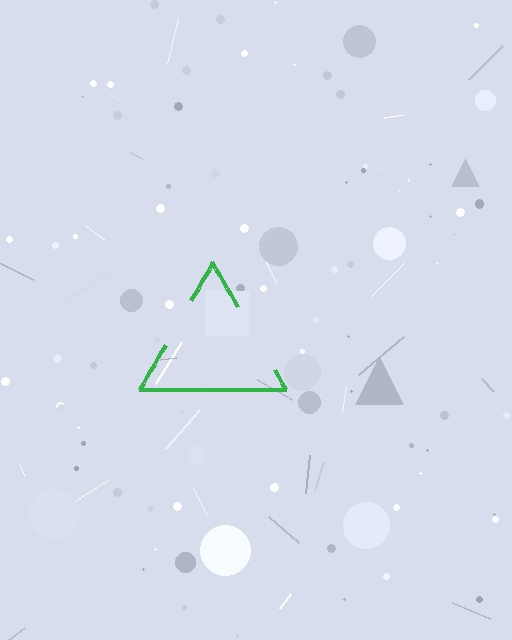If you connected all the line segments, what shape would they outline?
They would outline a triangle.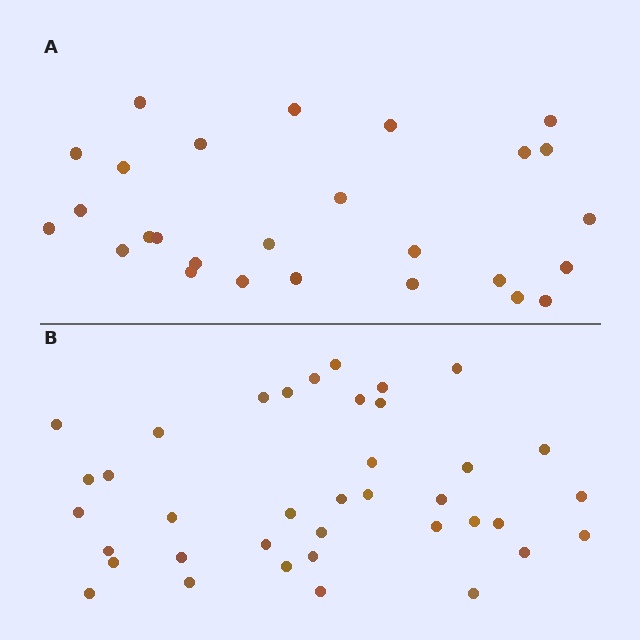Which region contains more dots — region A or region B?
Region B (the bottom region) has more dots.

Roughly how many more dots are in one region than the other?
Region B has roughly 12 or so more dots than region A.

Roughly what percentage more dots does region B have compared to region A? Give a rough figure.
About 40% more.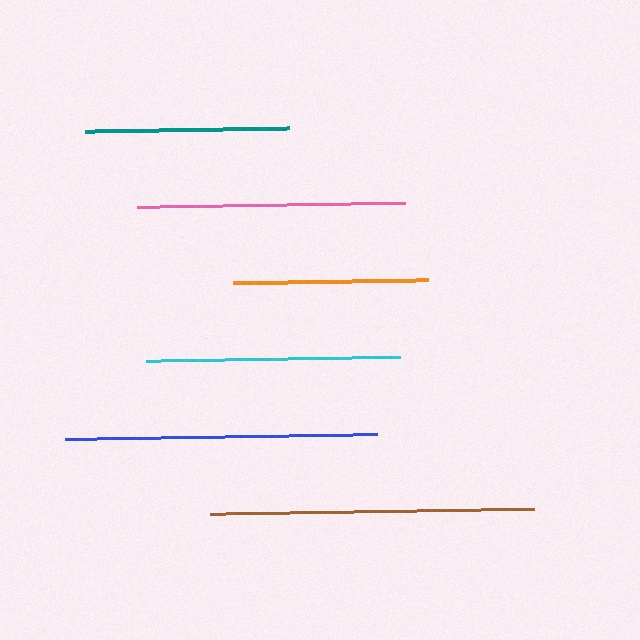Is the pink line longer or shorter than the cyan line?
The pink line is longer than the cyan line.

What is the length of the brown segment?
The brown segment is approximately 324 pixels long.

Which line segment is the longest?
The brown line is the longest at approximately 324 pixels.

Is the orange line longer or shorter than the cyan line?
The cyan line is longer than the orange line.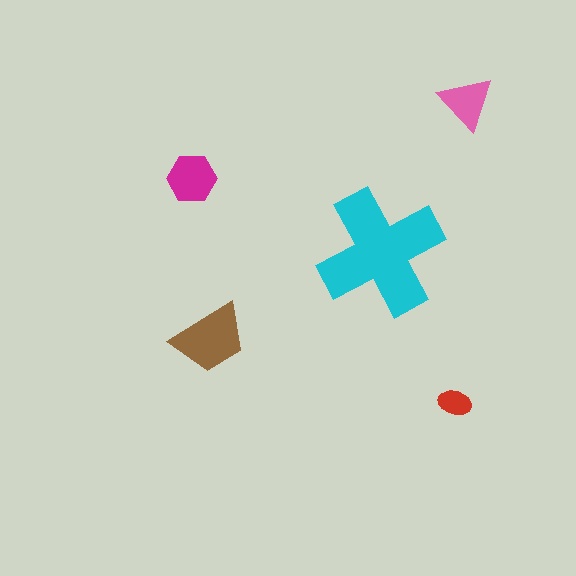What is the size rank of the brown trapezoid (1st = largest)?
2nd.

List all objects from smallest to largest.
The red ellipse, the pink triangle, the magenta hexagon, the brown trapezoid, the cyan cross.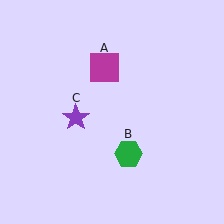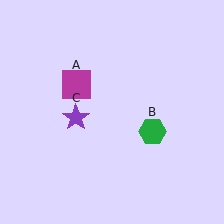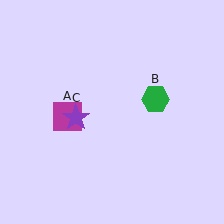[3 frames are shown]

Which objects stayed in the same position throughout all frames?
Purple star (object C) remained stationary.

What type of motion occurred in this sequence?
The magenta square (object A), green hexagon (object B) rotated counterclockwise around the center of the scene.